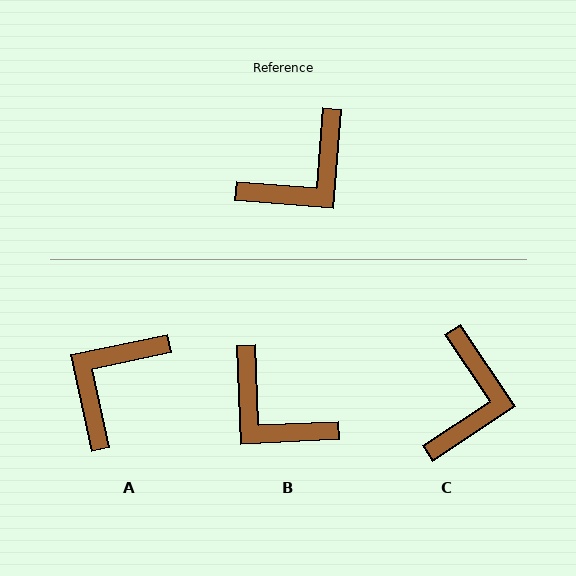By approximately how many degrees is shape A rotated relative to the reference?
Approximately 163 degrees clockwise.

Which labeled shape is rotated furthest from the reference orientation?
A, about 163 degrees away.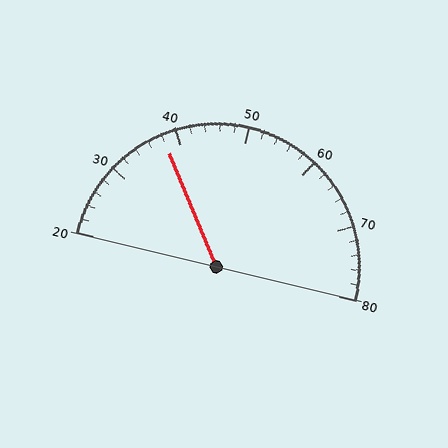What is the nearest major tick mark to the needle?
The nearest major tick mark is 40.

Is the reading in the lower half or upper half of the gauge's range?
The reading is in the lower half of the range (20 to 80).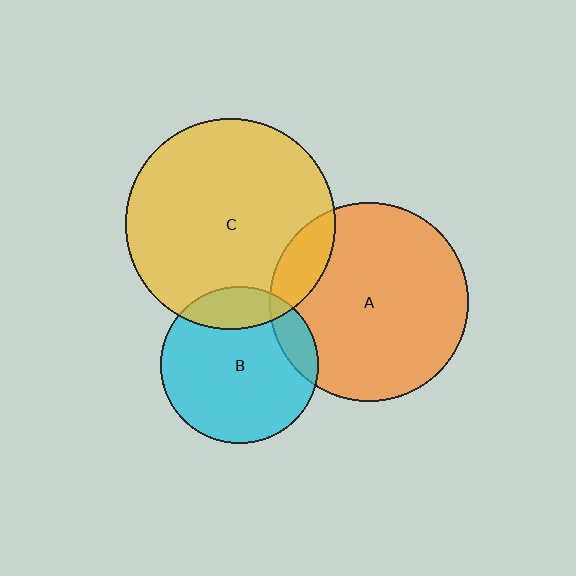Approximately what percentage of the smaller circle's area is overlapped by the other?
Approximately 15%.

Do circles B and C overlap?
Yes.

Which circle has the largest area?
Circle C (yellow).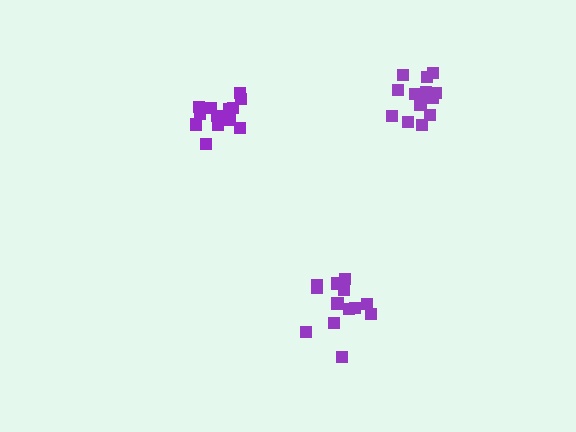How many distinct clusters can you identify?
There are 3 distinct clusters.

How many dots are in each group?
Group 1: 13 dots, Group 2: 13 dots, Group 3: 15 dots (41 total).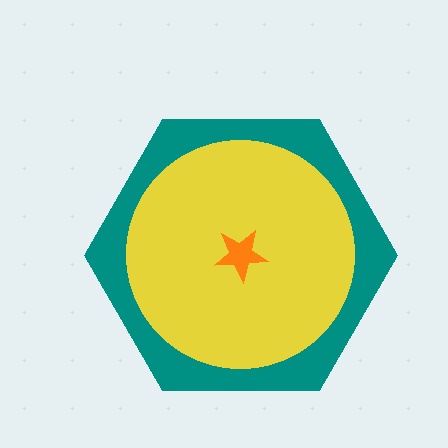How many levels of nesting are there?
3.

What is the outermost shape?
The teal hexagon.